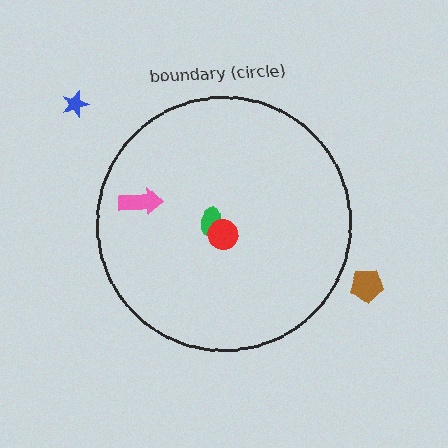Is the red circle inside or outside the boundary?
Inside.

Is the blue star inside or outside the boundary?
Outside.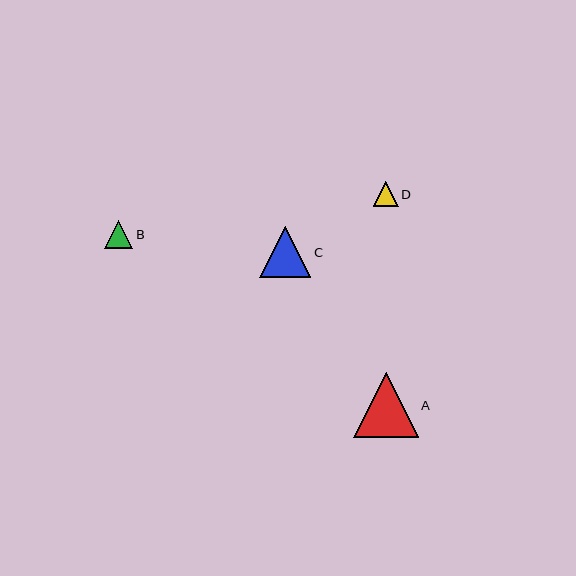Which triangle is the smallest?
Triangle D is the smallest with a size of approximately 25 pixels.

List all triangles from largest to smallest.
From largest to smallest: A, C, B, D.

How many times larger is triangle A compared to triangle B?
Triangle A is approximately 2.3 times the size of triangle B.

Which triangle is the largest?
Triangle A is the largest with a size of approximately 65 pixels.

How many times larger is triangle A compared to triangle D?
Triangle A is approximately 2.6 times the size of triangle D.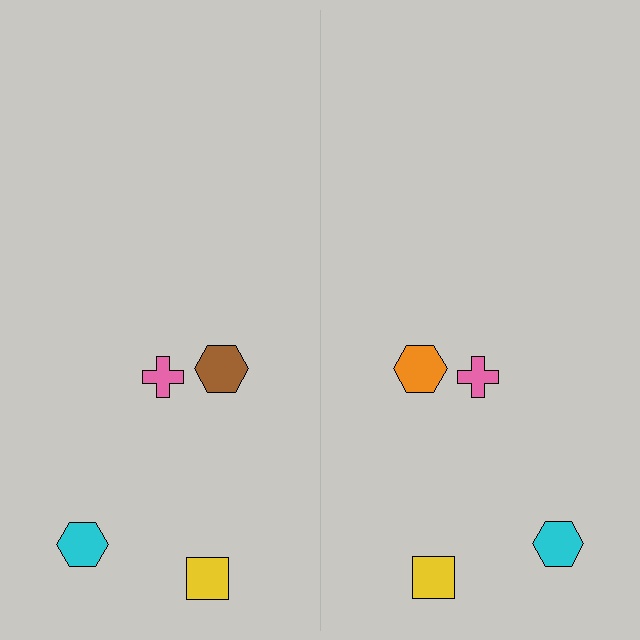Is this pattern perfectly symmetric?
No, the pattern is not perfectly symmetric. The orange hexagon on the right side breaks the symmetry — its mirror counterpart is brown.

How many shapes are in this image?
There are 8 shapes in this image.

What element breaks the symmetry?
The orange hexagon on the right side breaks the symmetry — its mirror counterpart is brown.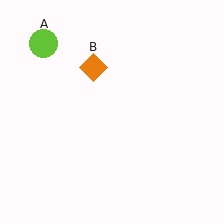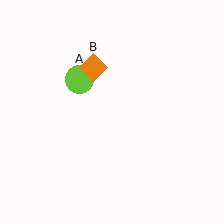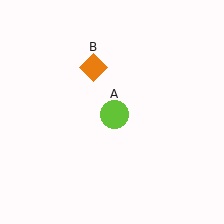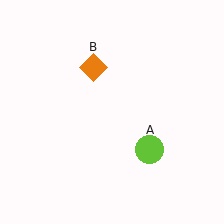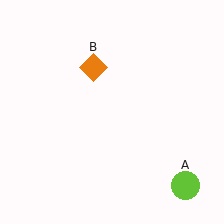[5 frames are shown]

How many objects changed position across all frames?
1 object changed position: lime circle (object A).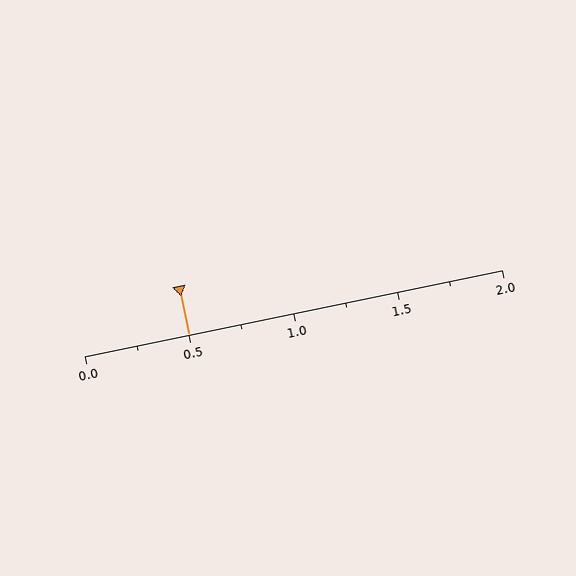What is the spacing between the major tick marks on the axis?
The major ticks are spaced 0.5 apart.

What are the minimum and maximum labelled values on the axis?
The axis runs from 0.0 to 2.0.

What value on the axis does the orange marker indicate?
The marker indicates approximately 0.5.